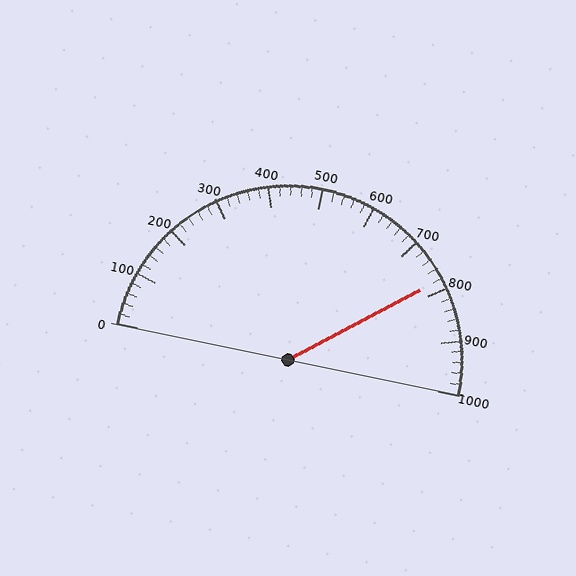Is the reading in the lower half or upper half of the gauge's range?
The reading is in the upper half of the range (0 to 1000).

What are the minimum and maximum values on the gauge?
The gauge ranges from 0 to 1000.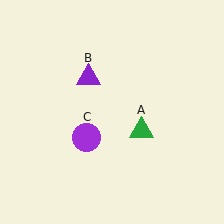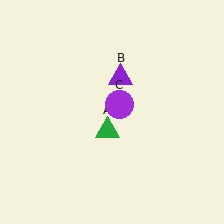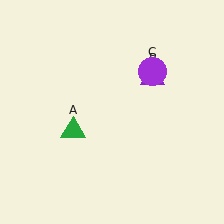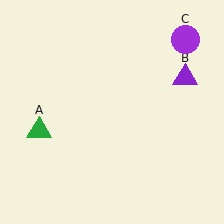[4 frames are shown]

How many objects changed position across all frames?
3 objects changed position: green triangle (object A), purple triangle (object B), purple circle (object C).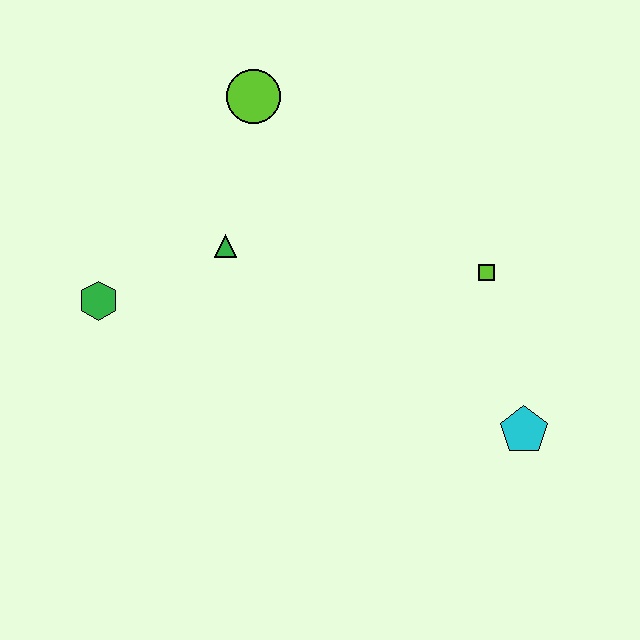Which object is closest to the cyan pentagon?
The lime square is closest to the cyan pentagon.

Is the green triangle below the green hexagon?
No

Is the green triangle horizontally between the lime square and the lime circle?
No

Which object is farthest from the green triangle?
The cyan pentagon is farthest from the green triangle.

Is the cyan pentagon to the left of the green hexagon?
No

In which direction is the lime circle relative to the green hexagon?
The lime circle is above the green hexagon.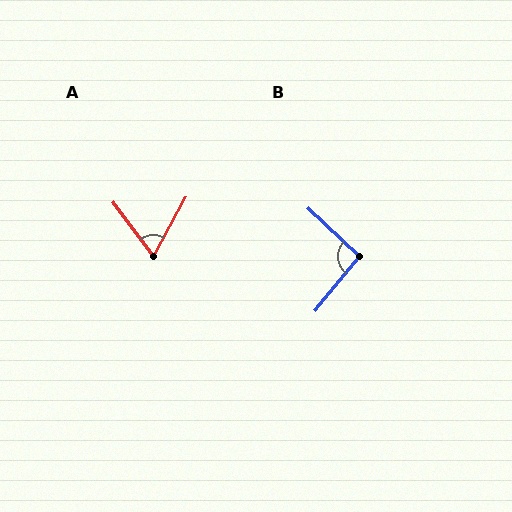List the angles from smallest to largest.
A (65°), B (94°).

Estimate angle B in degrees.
Approximately 94 degrees.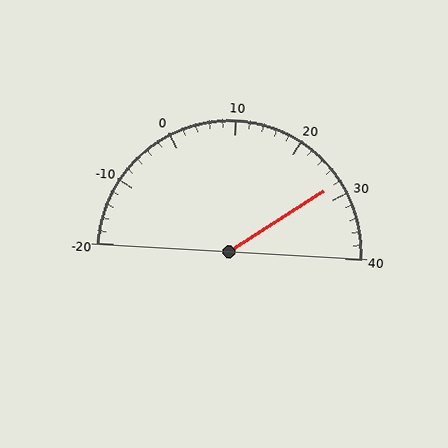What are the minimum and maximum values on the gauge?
The gauge ranges from -20 to 40.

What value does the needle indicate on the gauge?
The needle indicates approximately 28.